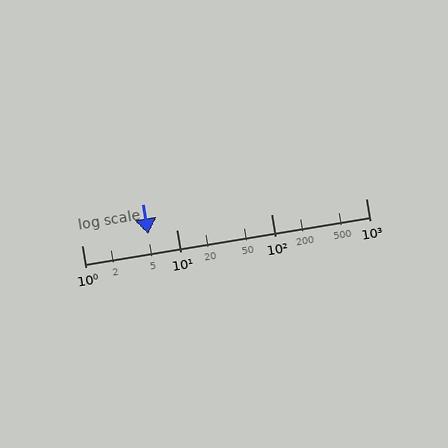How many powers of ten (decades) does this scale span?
The scale spans 3 decades, from 1 to 1000.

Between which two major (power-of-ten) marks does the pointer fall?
The pointer is between 1 and 10.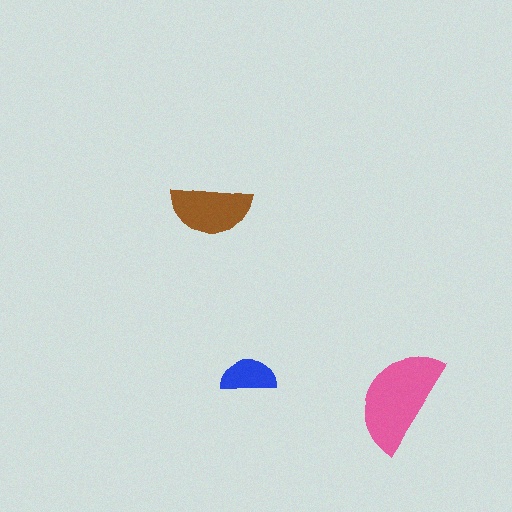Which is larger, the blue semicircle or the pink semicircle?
The pink one.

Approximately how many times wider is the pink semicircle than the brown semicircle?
About 1.5 times wider.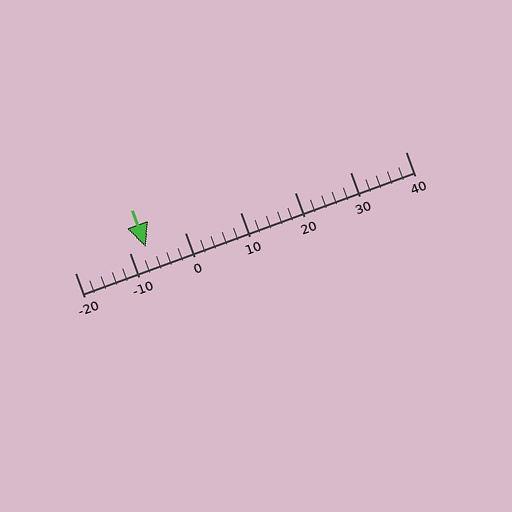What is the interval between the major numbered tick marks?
The major tick marks are spaced 10 units apart.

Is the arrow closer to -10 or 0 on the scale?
The arrow is closer to -10.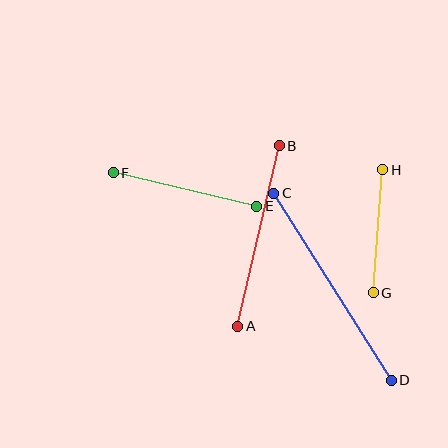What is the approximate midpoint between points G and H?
The midpoint is at approximately (378, 231) pixels.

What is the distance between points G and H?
The distance is approximately 123 pixels.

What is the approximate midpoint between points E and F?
The midpoint is at approximately (185, 189) pixels.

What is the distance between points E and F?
The distance is approximately 148 pixels.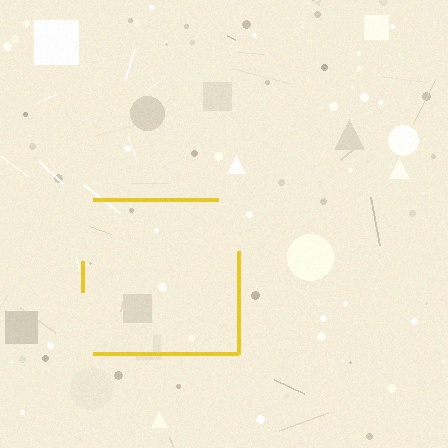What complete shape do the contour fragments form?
The contour fragments form a square.